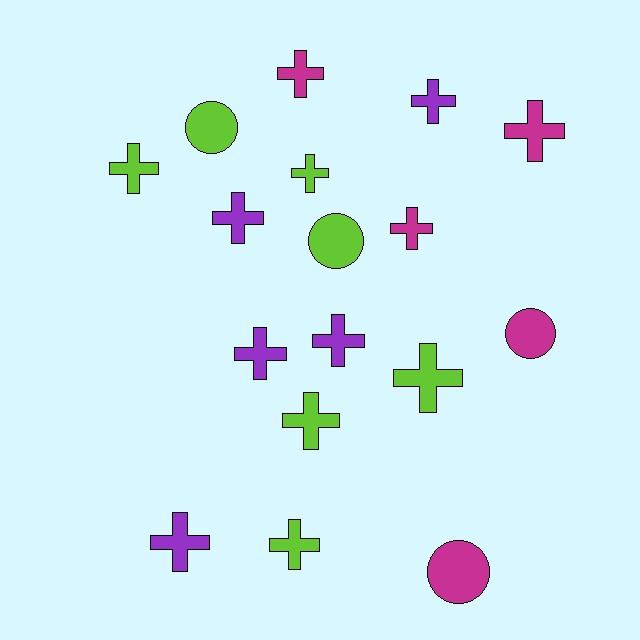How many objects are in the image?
There are 17 objects.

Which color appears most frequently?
Lime, with 7 objects.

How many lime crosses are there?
There are 5 lime crosses.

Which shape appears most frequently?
Cross, with 13 objects.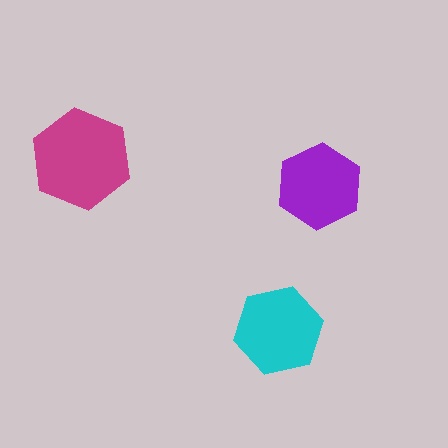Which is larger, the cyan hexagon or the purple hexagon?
The cyan one.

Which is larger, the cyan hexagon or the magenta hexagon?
The magenta one.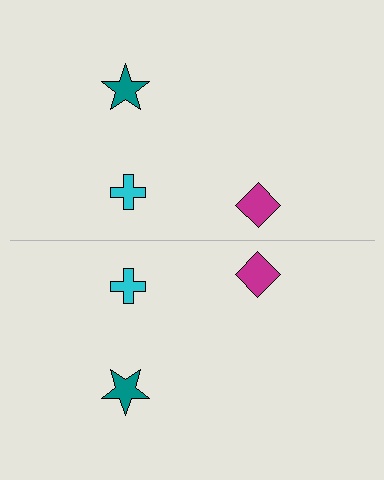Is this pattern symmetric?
Yes, this pattern has bilateral (reflection) symmetry.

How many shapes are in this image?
There are 6 shapes in this image.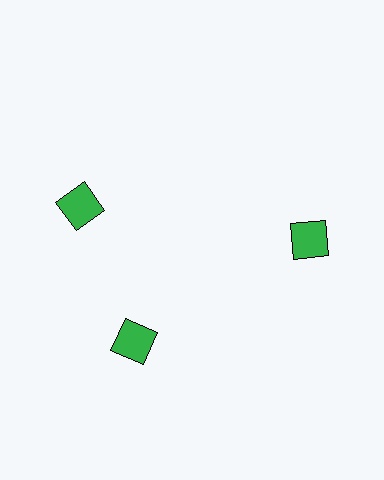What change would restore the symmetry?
The symmetry would be restored by rotating it back into even spacing with its neighbors so that all 3 squares sit at equal angles and equal distance from the center.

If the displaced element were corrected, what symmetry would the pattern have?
It would have 3-fold rotational symmetry — the pattern would map onto itself every 120 degrees.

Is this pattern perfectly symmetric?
No. The 3 green squares are arranged in a ring, but one element near the 11 o'clock position is rotated out of alignment along the ring, breaking the 3-fold rotational symmetry.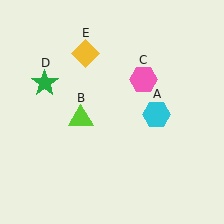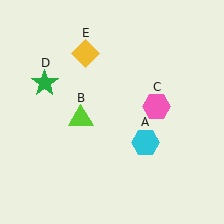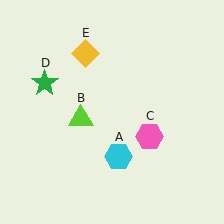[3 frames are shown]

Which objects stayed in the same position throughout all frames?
Lime triangle (object B) and green star (object D) and yellow diamond (object E) remained stationary.